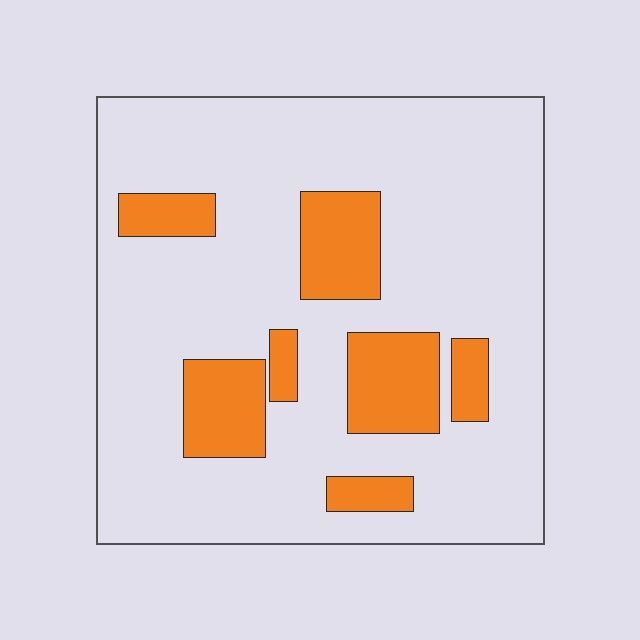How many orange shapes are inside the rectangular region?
7.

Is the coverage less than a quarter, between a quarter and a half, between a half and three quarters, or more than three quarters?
Less than a quarter.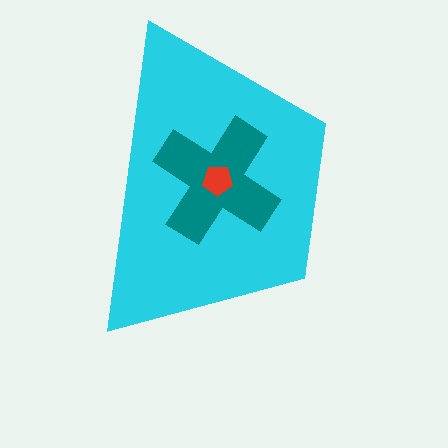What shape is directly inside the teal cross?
The red pentagon.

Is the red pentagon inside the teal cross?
Yes.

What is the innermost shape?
The red pentagon.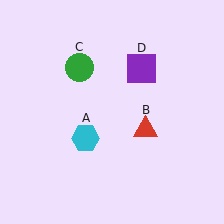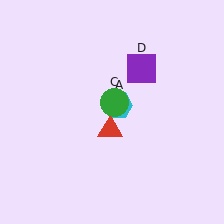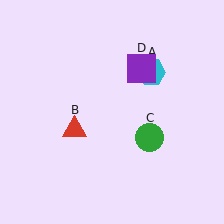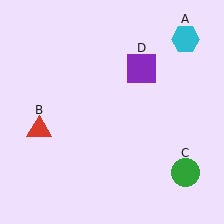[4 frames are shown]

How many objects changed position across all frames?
3 objects changed position: cyan hexagon (object A), red triangle (object B), green circle (object C).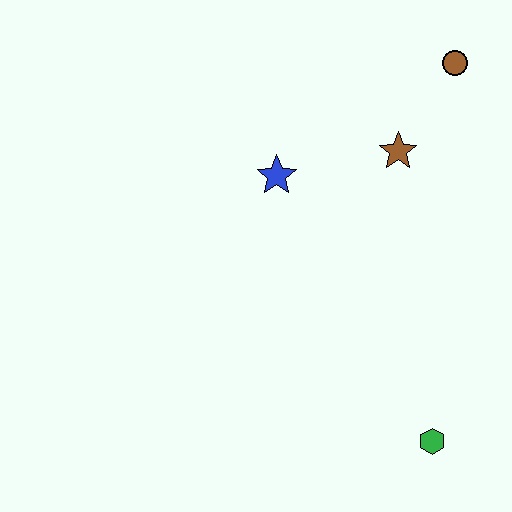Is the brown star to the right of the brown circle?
No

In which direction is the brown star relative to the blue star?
The brown star is to the right of the blue star.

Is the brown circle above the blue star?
Yes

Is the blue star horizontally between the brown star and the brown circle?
No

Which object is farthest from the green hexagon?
The brown circle is farthest from the green hexagon.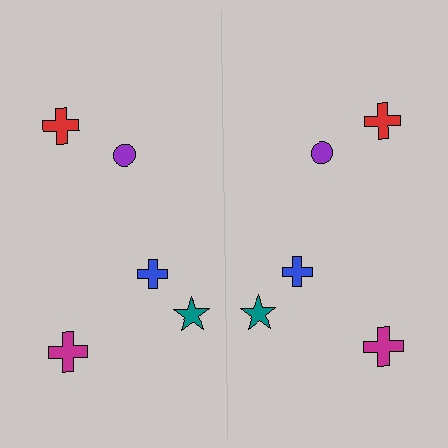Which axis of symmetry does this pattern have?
The pattern has a vertical axis of symmetry running through the center of the image.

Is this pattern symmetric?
Yes, this pattern has bilateral (reflection) symmetry.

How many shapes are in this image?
There are 10 shapes in this image.